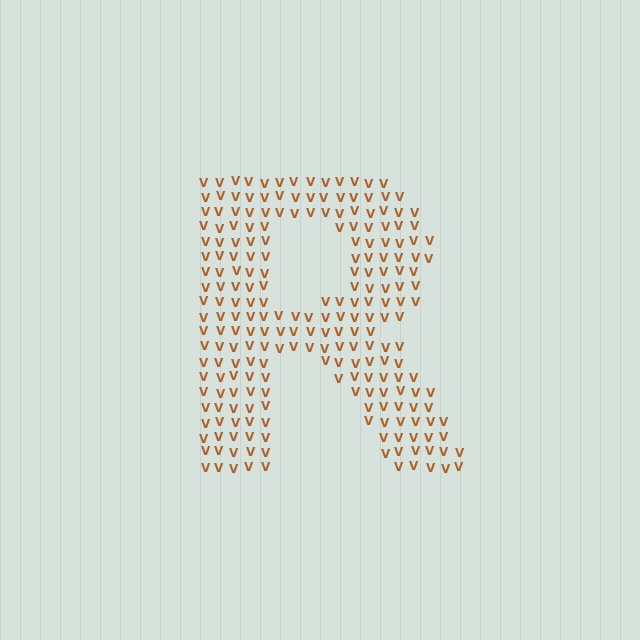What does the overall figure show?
The overall figure shows the letter R.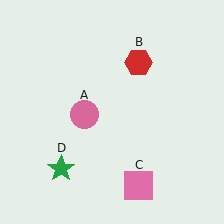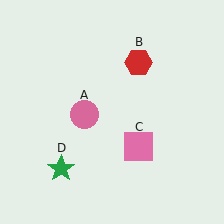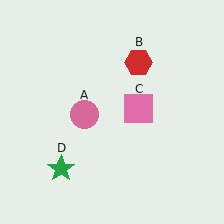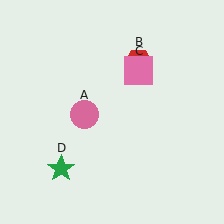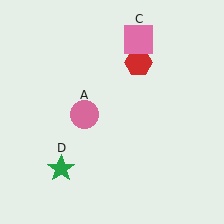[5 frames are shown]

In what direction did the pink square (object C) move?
The pink square (object C) moved up.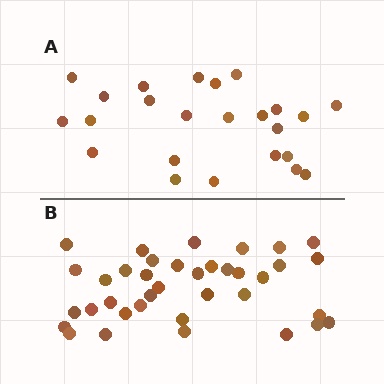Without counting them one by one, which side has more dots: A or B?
Region B (the bottom region) has more dots.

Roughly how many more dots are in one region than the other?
Region B has approximately 15 more dots than region A.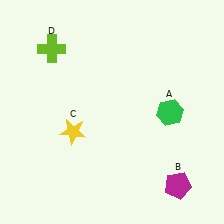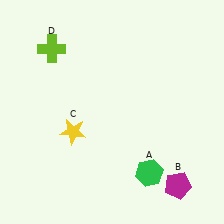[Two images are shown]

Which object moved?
The green hexagon (A) moved down.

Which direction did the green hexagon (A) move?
The green hexagon (A) moved down.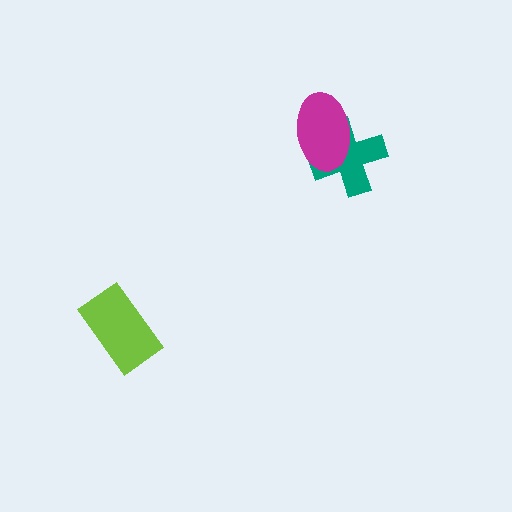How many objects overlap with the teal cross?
1 object overlaps with the teal cross.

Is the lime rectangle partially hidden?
No, no other shape covers it.